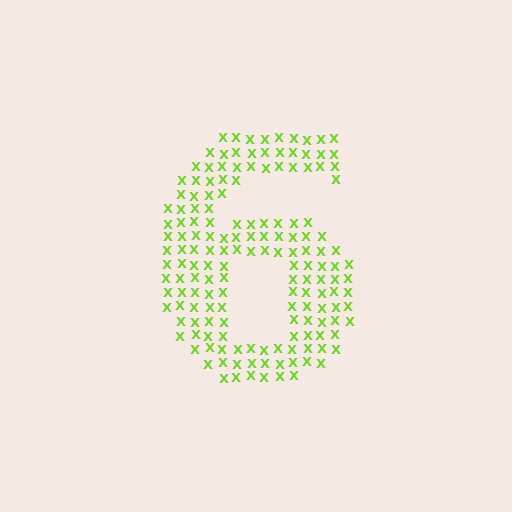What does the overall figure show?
The overall figure shows the digit 6.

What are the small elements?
The small elements are letter X's.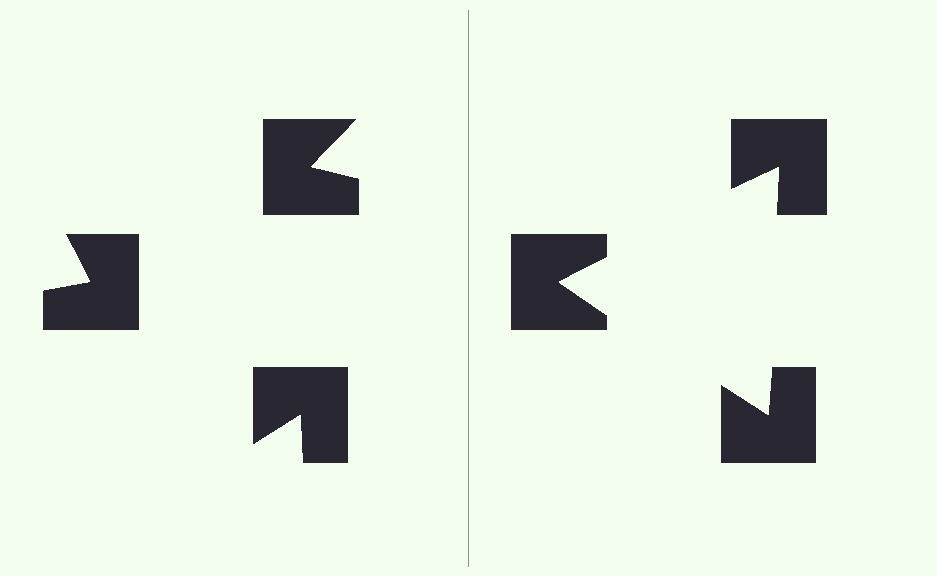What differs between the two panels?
The notched squares are positioned identically on both sides; only the wedge orientations differ. On the right they align to a triangle; on the left they are misaligned.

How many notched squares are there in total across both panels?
6 — 3 on each side.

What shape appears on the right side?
An illusory triangle.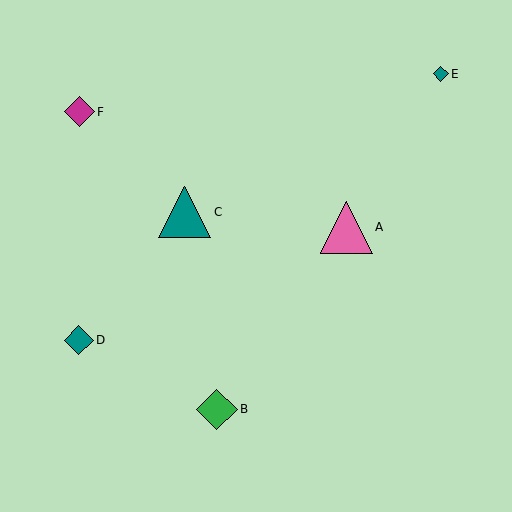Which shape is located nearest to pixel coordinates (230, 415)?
The green diamond (labeled B) at (217, 409) is nearest to that location.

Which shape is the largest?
The teal triangle (labeled C) is the largest.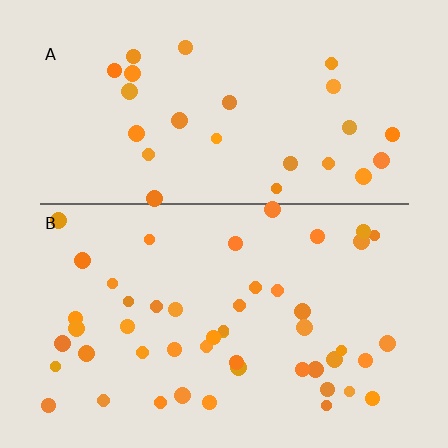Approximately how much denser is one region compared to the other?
Approximately 1.9× — region B over region A.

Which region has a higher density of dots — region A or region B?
B (the bottom).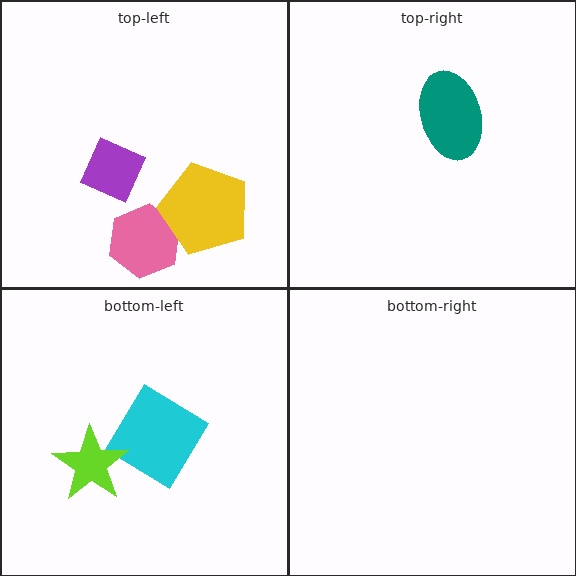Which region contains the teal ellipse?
The top-right region.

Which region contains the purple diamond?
The top-left region.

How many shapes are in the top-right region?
1.